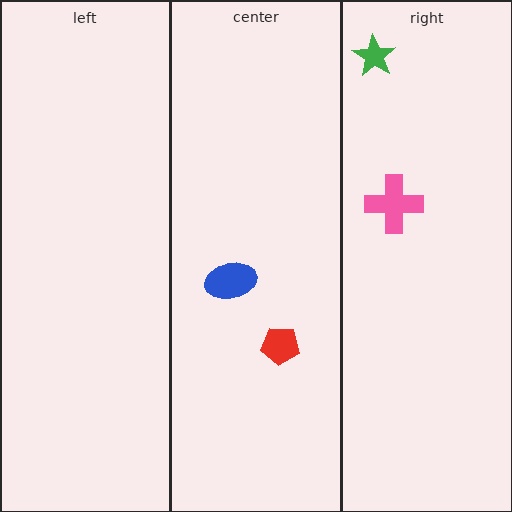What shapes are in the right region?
The pink cross, the green star.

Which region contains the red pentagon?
The center region.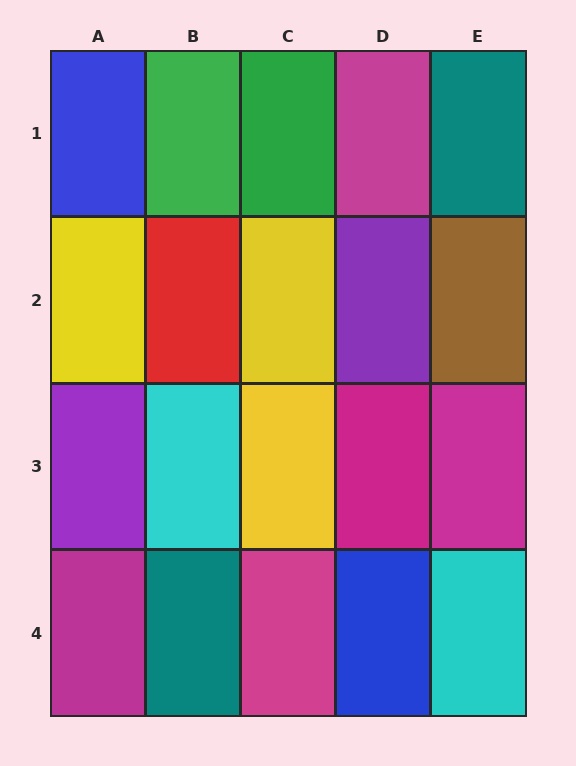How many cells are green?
2 cells are green.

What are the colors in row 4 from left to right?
Magenta, teal, magenta, blue, cyan.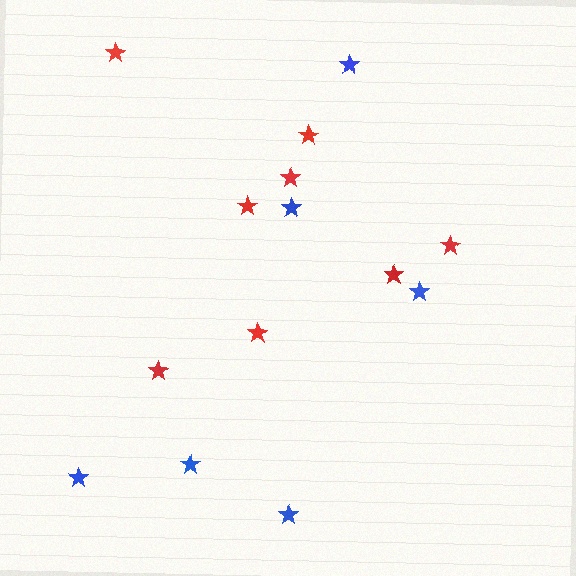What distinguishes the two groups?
There are 2 groups: one group of red stars (8) and one group of blue stars (6).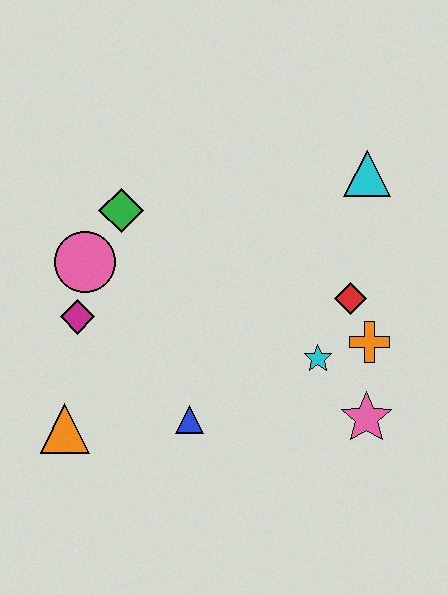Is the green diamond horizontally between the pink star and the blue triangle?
No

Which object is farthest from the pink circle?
The pink star is farthest from the pink circle.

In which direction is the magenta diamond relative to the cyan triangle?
The magenta diamond is to the left of the cyan triangle.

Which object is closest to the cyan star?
The orange cross is closest to the cyan star.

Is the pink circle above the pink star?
Yes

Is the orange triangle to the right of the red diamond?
No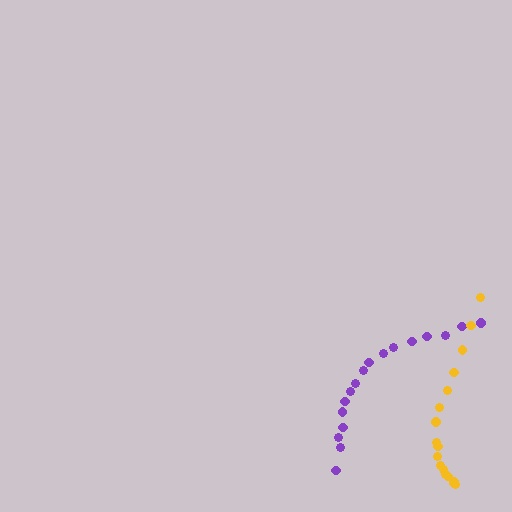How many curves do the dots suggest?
There are 2 distinct paths.